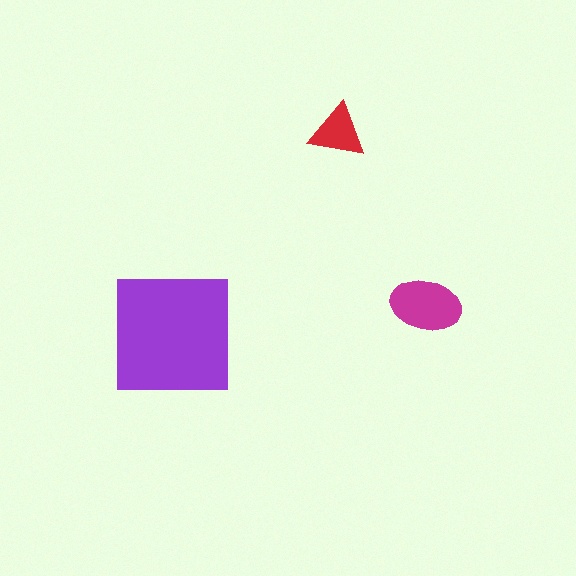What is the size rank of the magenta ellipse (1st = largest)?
2nd.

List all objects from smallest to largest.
The red triangle, the magenta ellipse, the purple square.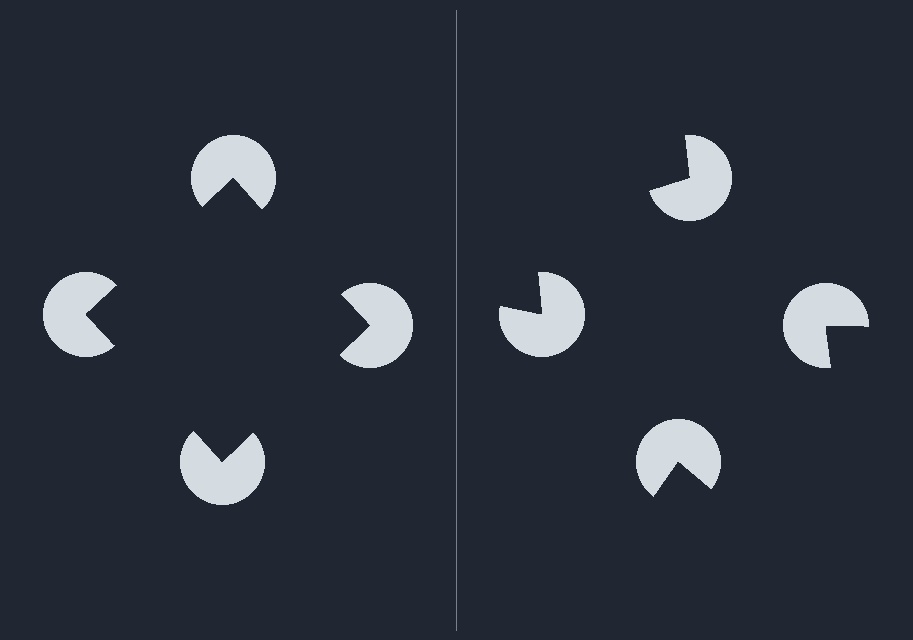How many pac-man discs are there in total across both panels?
8 — 4 on each side.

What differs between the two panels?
The pac-man discs are positioned identically on both sides; only the wedge orientations differ. On the left they align to a square; on the right they are misaligned.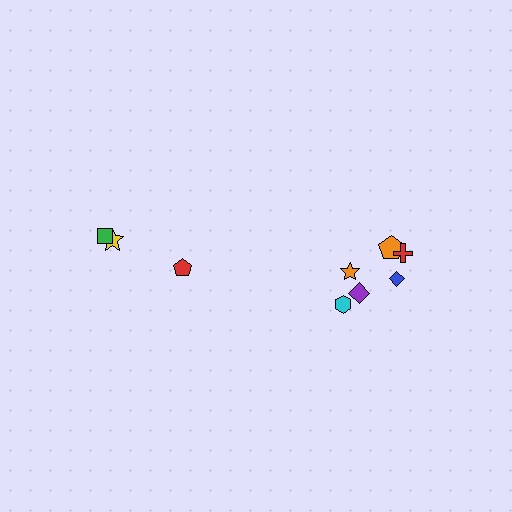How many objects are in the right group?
There are 6 objects.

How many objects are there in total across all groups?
There are 9 objects.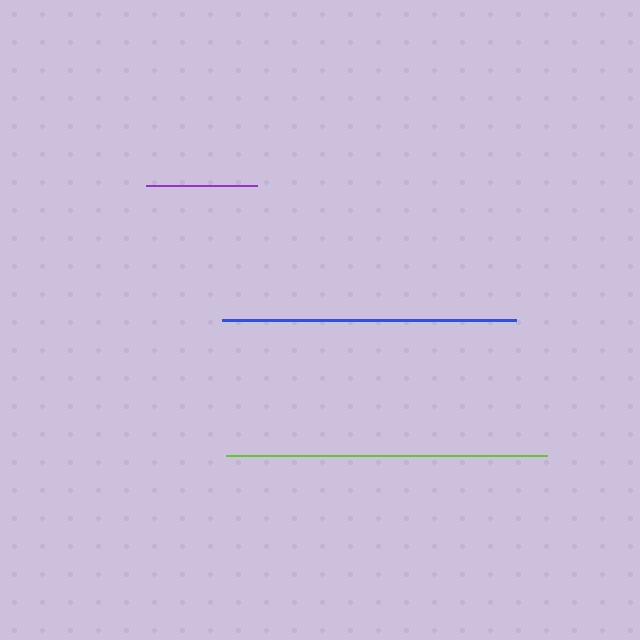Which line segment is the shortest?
The purple line is the shortest at approximately 111 pixels.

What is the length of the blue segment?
The blue segment is approximately 294 pixels long.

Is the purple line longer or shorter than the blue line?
The blue line is longer than the purple line.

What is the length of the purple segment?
The purple segment is approximately 111 pixels long.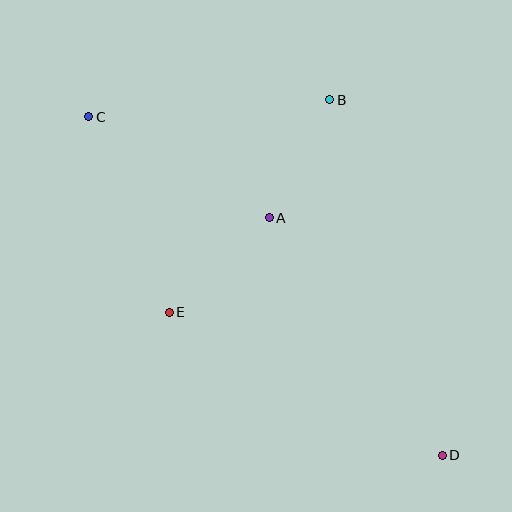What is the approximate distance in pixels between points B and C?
The distance between B and C is approximately 242 pixels.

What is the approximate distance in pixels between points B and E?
The distance between B and E is approximately 266 pixels.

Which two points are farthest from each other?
Points C and D are farthest from each other.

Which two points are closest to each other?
Points A and B are closest to each other.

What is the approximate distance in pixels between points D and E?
The distance between D and E is approximately 308 pixels.